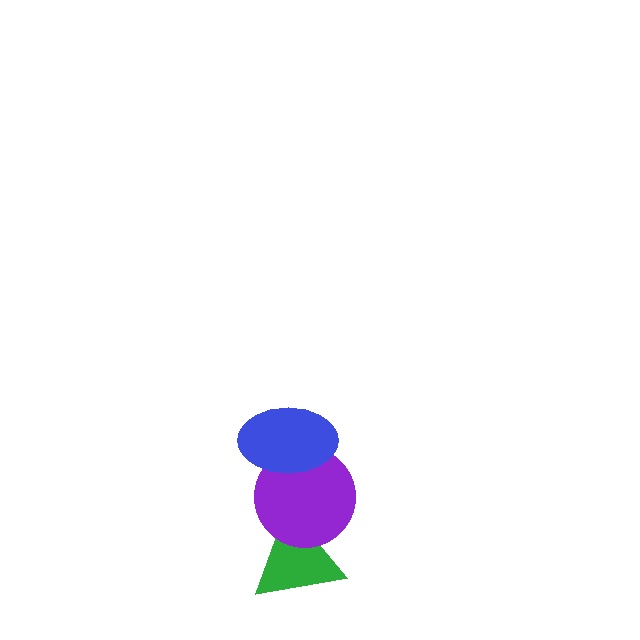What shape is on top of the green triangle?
The purple circle is on top of the green triangle.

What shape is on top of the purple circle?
The blue ellipse is on top of the purple circle.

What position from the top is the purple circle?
The purple circle is 2nd from the top.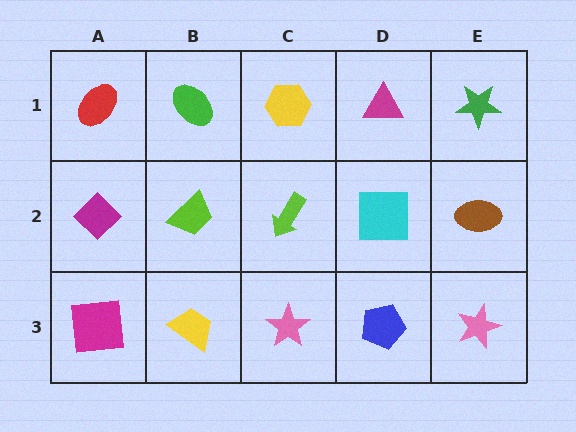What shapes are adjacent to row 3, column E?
A brown ellipse (row 2, column E), a blue pentagon (row 3, column D).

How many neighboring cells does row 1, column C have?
3.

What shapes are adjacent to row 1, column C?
A lime arrow (row 2, column C), a green ellipse (row 1, column B), a magenta triangle (row 1, column D).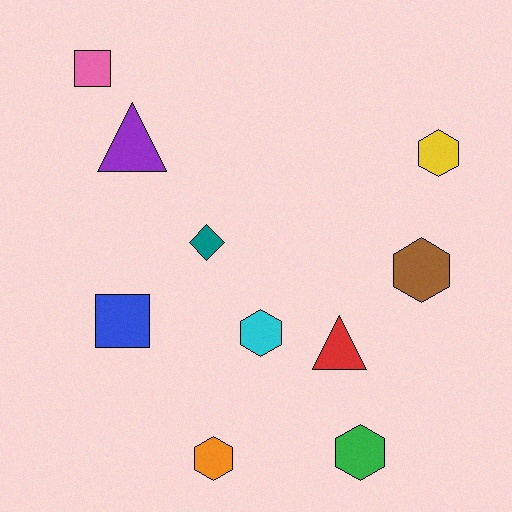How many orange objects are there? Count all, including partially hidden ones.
There is 1 orange object.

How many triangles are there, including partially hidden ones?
There are 2 triangles.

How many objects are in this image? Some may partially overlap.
There are 10 objects.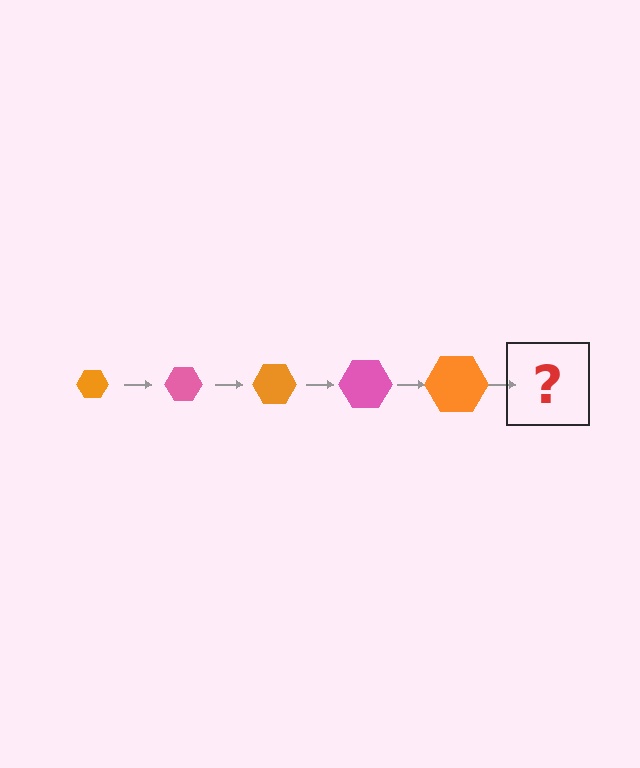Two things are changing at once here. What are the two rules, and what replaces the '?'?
The two rules are that the hexagon grows larger each step and the color cycles through orange and pink. The '?' should be a pink hexagon, larger than the previous one.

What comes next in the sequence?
The next element should be a pink hexagon, larger than the previous one.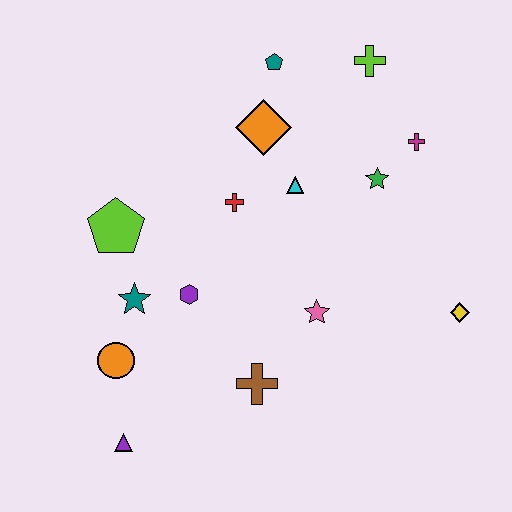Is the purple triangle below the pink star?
Yes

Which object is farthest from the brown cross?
The lime cross is farthest from the brown cross.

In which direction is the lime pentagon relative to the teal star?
The lime pentagon is above the teal star.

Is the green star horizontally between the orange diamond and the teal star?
No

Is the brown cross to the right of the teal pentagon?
No